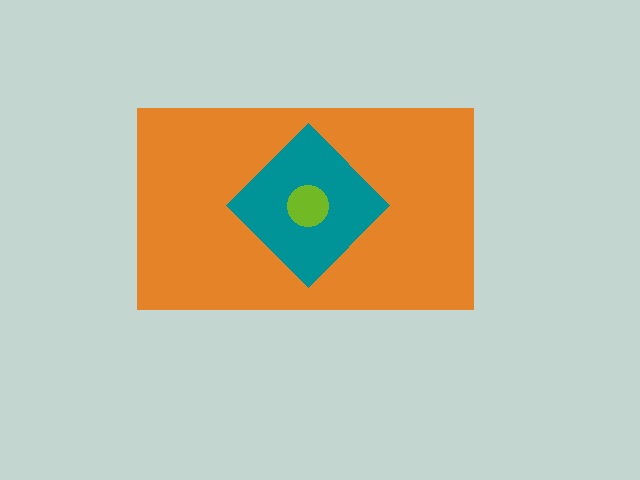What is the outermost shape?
The orange rectangle.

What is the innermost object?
The lime circle.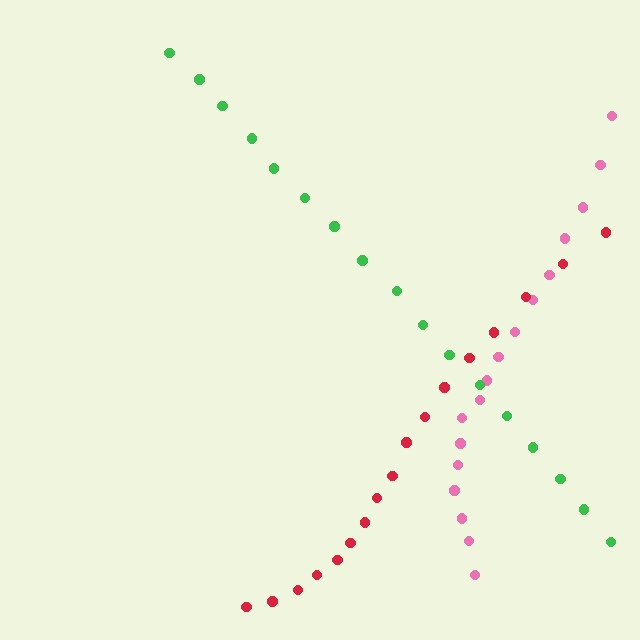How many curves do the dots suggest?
There are 3 distinct paths.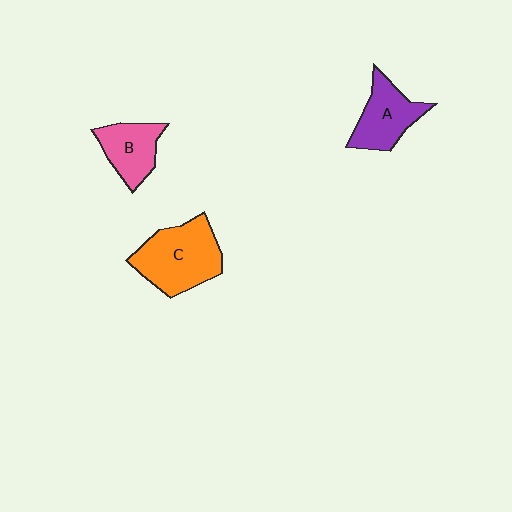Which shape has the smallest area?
Shape B (pink).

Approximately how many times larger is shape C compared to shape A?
Approximately 1.4 times.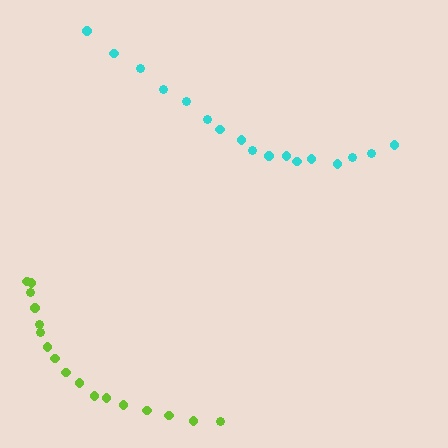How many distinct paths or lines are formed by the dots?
There are 2 distinct paths.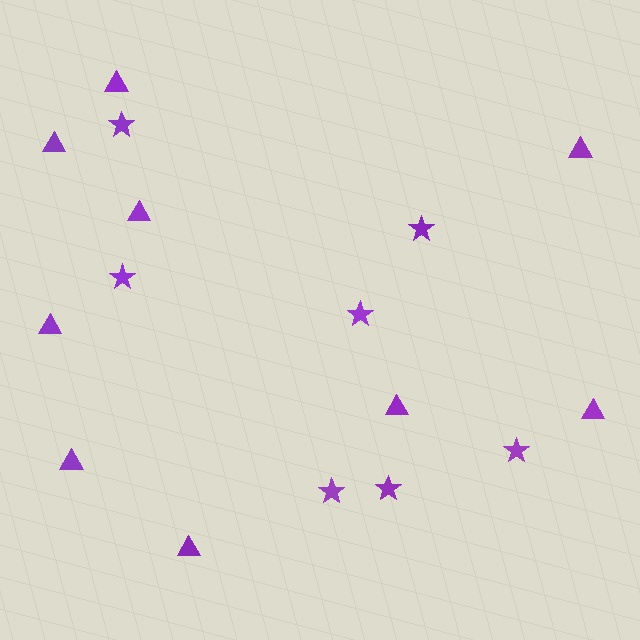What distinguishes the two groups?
There are 2 groups: one group of triangles (9) and one group of stars (7).